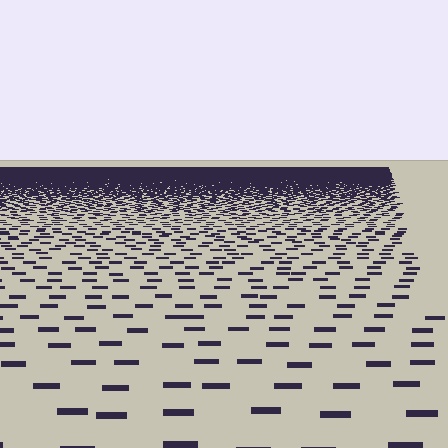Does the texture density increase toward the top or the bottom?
Density increases toward the top.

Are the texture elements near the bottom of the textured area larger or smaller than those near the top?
Larger. Near the bottom, elements are closer to the viewer and appear at a bigger on-screen size.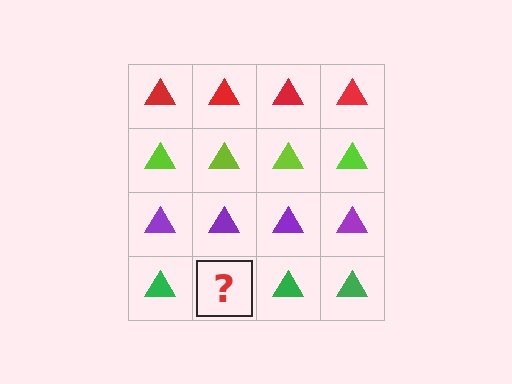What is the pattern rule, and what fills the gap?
The rule is that each row has a consistent color. The gap should be filled with a green triangle.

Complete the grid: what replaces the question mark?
The question mark should be replaced with a green triangle.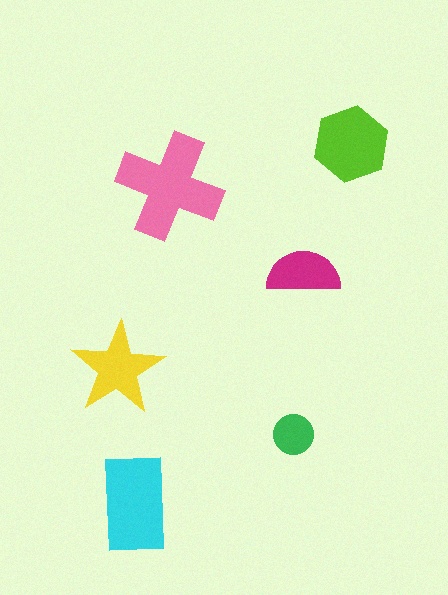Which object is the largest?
The pink cross.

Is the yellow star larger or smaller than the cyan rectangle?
Smaller.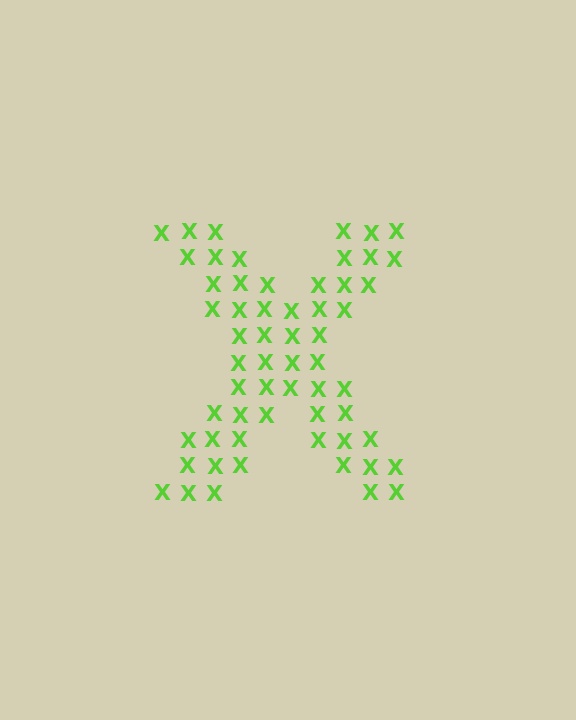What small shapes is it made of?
It is made of small letter X's.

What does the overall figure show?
The overall figure shows the letter X.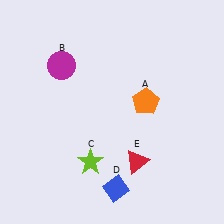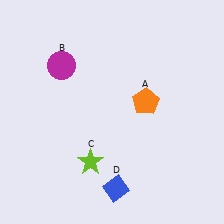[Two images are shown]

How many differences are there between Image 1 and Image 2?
There is 1 difference between the two images.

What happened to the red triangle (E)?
The red triangle (E) was removed in Image 2. It was in the bottom-right area of Image 1.